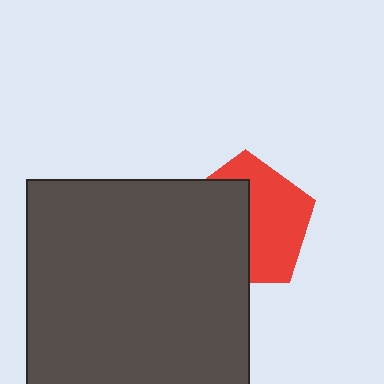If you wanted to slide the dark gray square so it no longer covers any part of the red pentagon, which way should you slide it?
Slide it left — that is the most direct way to separate the two shapes.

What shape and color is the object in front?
The object in front is a dark gray square.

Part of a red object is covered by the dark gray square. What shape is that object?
It is a pentagon.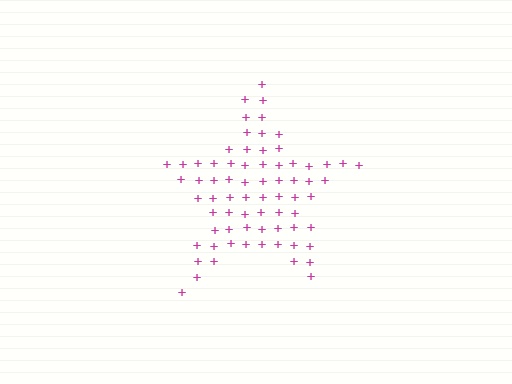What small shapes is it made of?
It is made of small plus signs.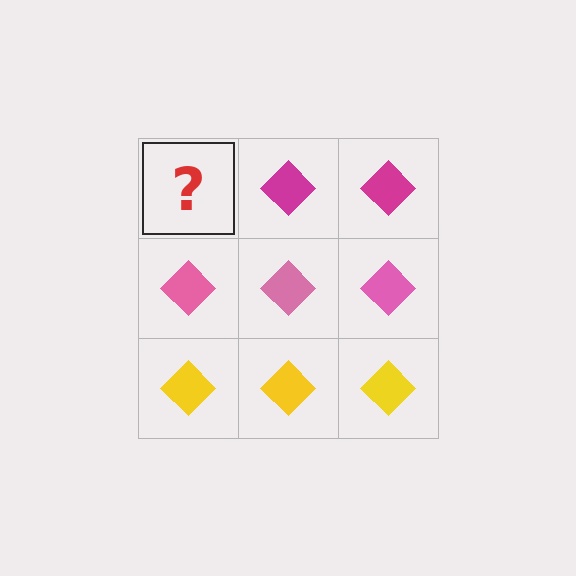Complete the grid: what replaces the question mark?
The question mark should be replaced with a magenta diamond.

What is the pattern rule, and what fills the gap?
The rule is that each row has a consistent color. The gap should be filled with a magenta diamond.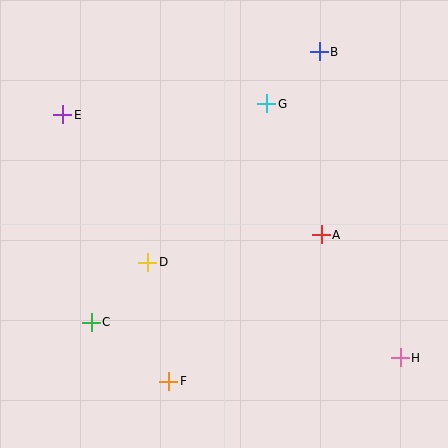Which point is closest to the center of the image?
Point D at (148, 262) is closest to the center.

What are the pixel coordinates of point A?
Point A is at (321, 235).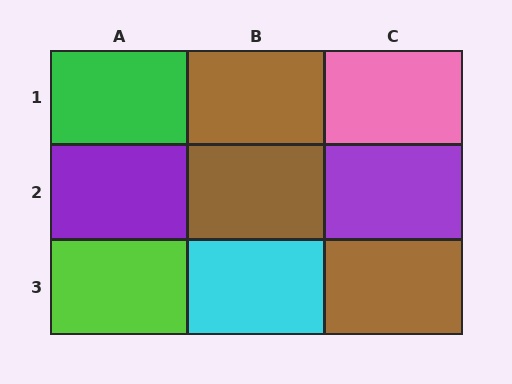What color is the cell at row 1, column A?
Green.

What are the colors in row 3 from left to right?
Lime, cyan, brown.